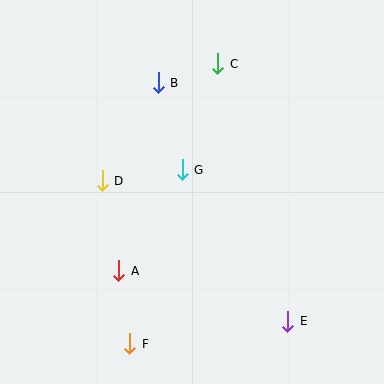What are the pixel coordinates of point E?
Point E is at (288, 321).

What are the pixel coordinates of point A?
Point A is at (119, 271).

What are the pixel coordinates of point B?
Point B is at (158, 83).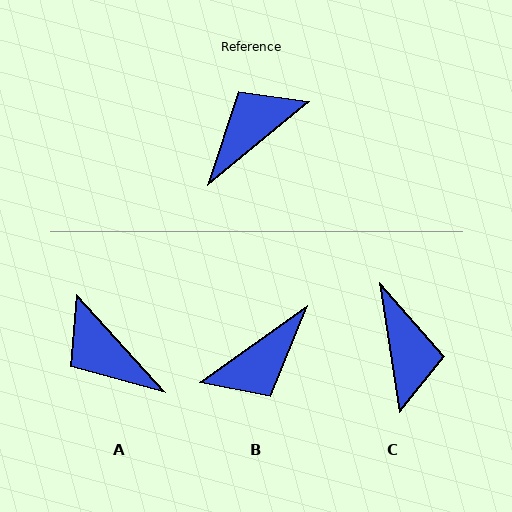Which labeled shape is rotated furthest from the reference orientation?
B, about 176 degrees away.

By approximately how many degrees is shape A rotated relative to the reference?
Approximately 93 degrees counter-clockwise.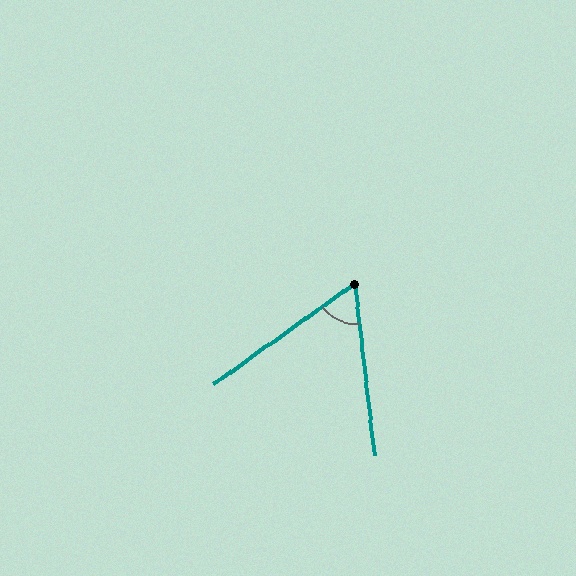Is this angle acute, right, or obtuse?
It is acute.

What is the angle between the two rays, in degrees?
Approximately 61 degrees.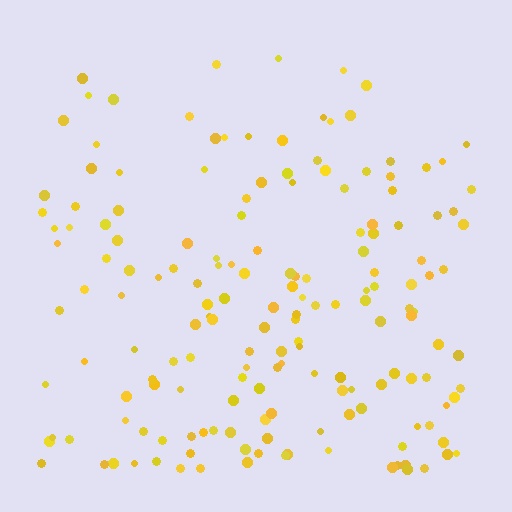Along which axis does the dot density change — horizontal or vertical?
Vertical.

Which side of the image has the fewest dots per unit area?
The top.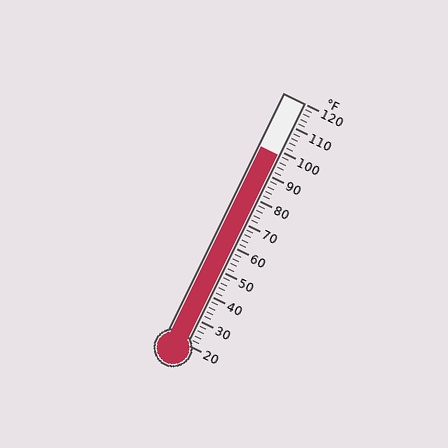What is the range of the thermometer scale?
The thermometer scale ranges from 20°F to 120°F.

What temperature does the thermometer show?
The thermometer shows approximately 98°F.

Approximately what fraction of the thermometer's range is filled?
The thermometer is filled to approximately 80% of its range.